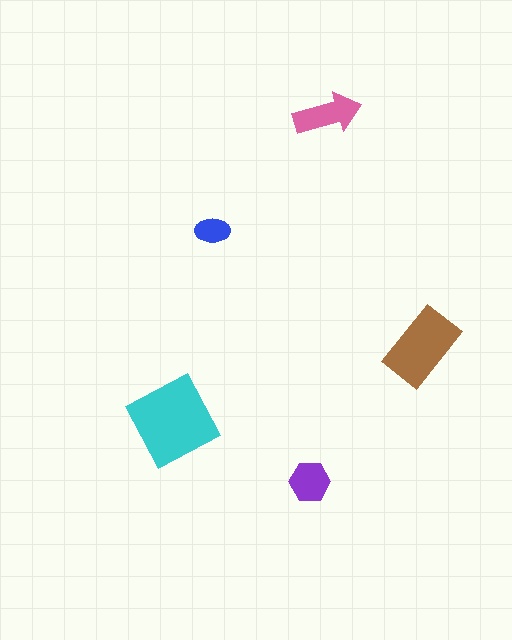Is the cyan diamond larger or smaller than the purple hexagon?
Larger.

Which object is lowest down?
The purple hexagon is bottommost.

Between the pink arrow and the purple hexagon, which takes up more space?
The pink arrow.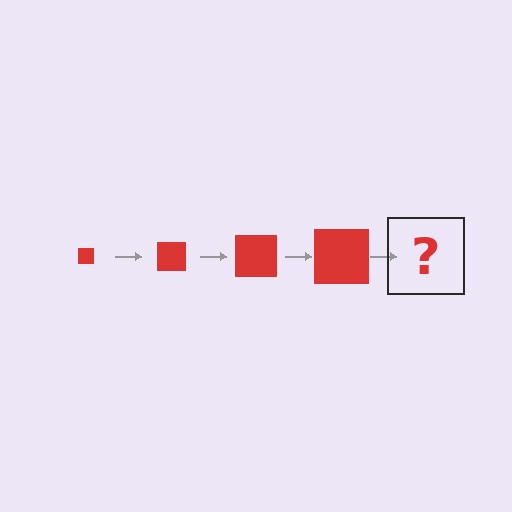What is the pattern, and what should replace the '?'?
The pattern is that the square gets progressively larger each step. The '?' should be a red square, larger than the previous one.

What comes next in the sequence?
The next element should be a red square, larger than the previous one.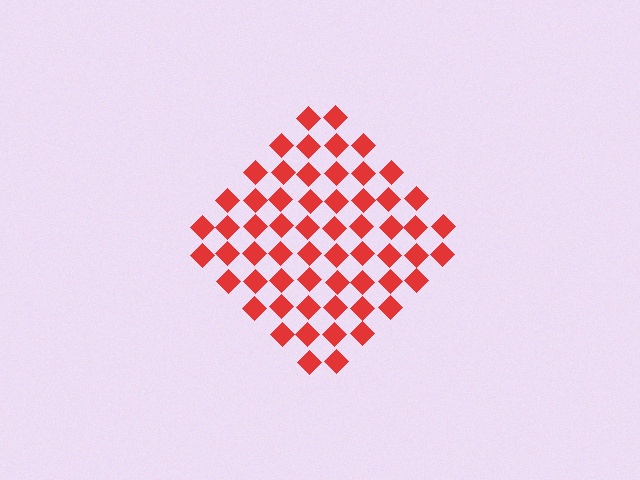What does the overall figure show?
The overall figure shows a diamond.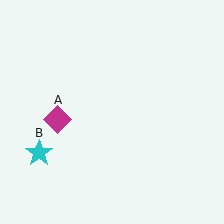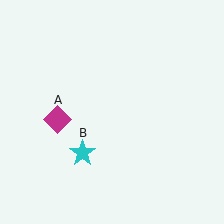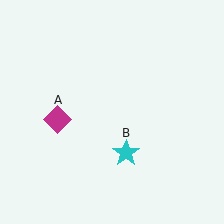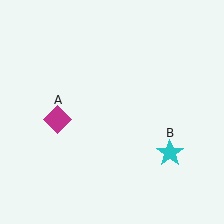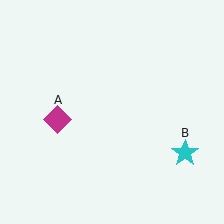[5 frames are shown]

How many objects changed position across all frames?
1 object changed position: cyan star (object B).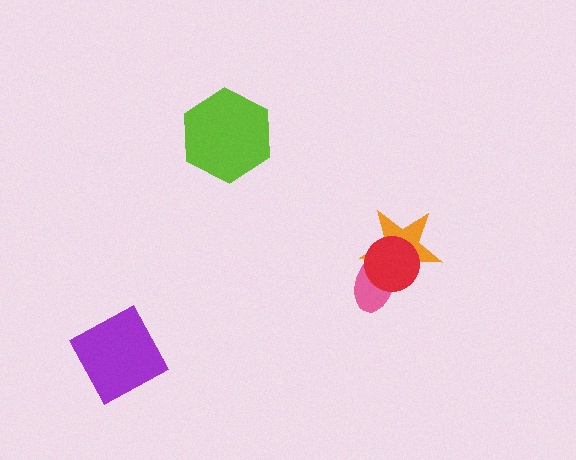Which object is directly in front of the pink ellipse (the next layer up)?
The orange star is directly in front of the pink ellipse.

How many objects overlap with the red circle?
2 objects overlap with the red circle.